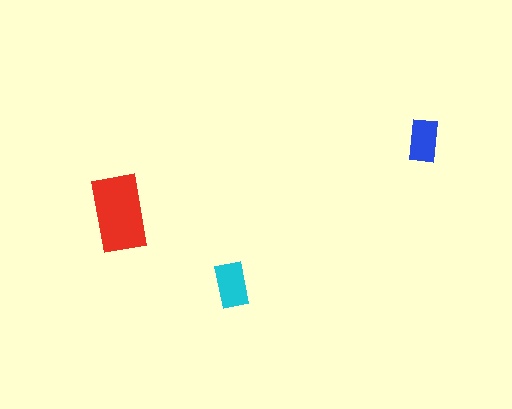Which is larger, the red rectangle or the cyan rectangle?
The red one.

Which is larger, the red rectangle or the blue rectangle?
The red one.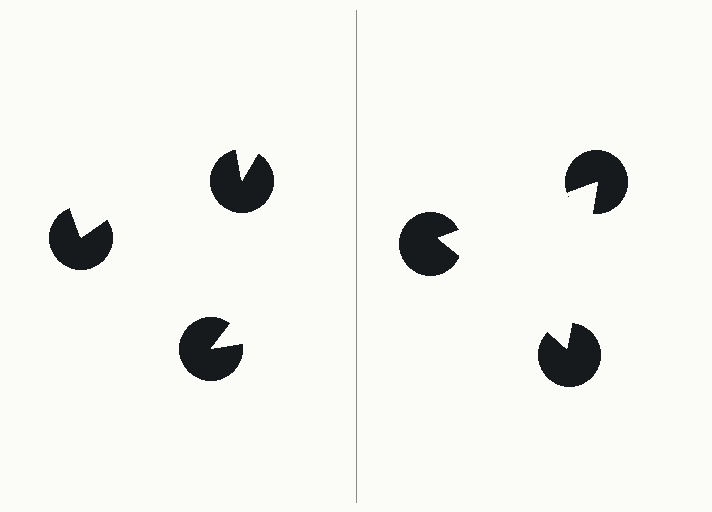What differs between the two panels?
The pac-man discs are positioned identically on both sides; only the wedge orientations differ. On the right they align to a triangle; on the left they are misaligned.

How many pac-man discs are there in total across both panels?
6 — 3 on each side.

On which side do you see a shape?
An illusory triangle appears on the right side. On the left side the wedge cuts are rotated, so no coherent shape forms.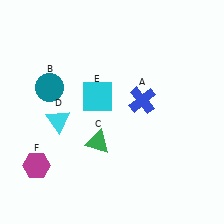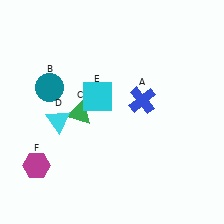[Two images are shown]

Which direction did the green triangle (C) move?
The green triangle (C) moved up.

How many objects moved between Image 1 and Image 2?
1 object moved between the two images.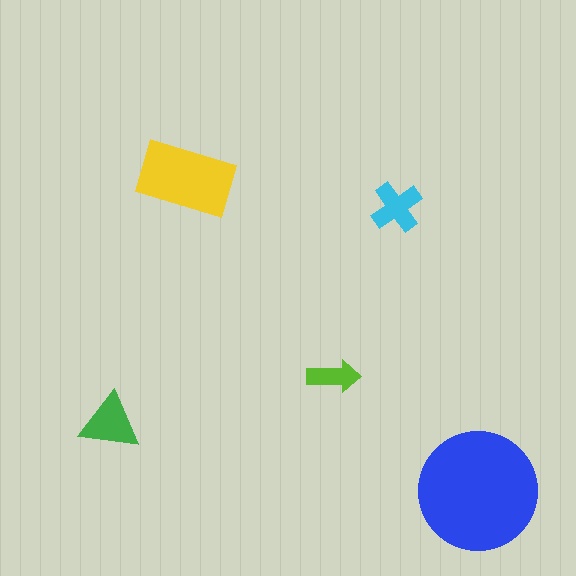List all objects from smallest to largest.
The lime arrow, the cyan cross, the green triangle, the yellow rectangle, the blue circle.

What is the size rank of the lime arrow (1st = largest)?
5th.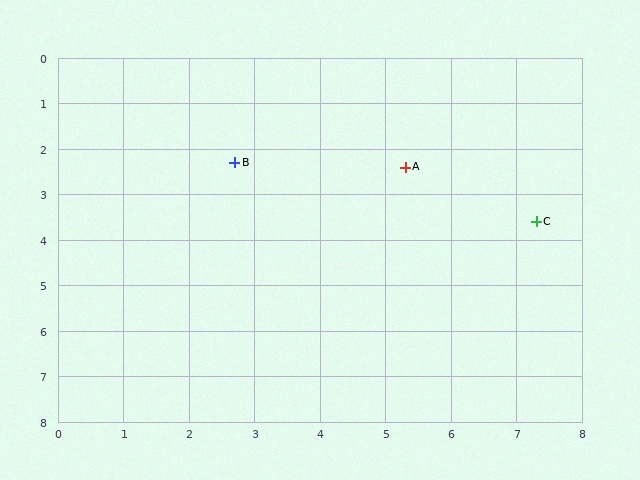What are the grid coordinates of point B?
Point B is at approximately (2.7, 2.3).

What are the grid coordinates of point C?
Point C is at approximately (7.3, 3.6).